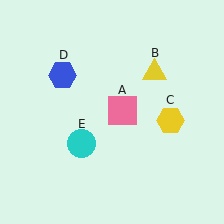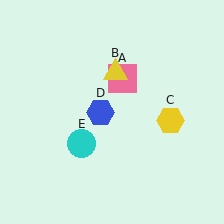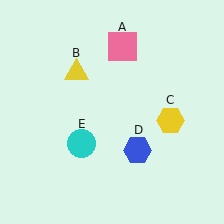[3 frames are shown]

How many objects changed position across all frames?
3 objects changed position: pink square (object A), yellow triangle (object B), blue hexagon (object D).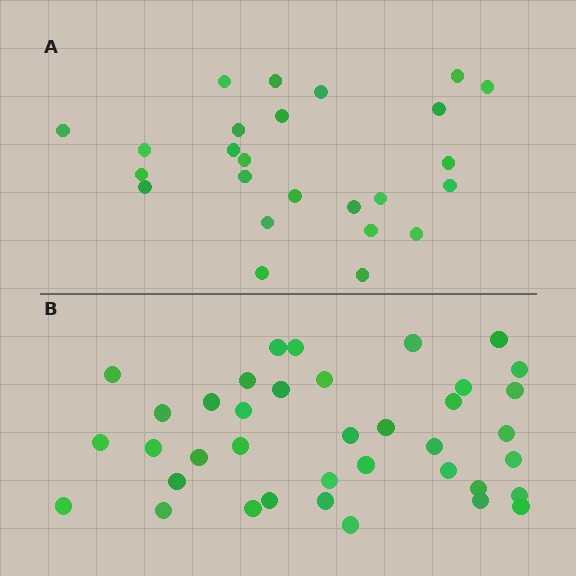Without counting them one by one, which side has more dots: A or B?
Region B (the bottom region) has more dots.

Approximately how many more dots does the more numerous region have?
Region B has approximately 15 more dots than region A.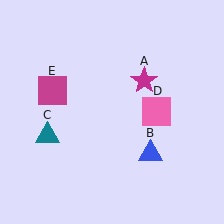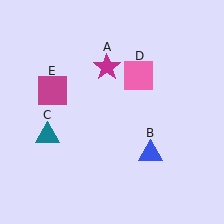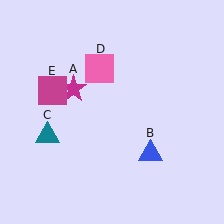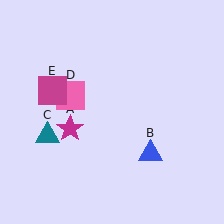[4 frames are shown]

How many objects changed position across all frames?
2 objects changed position: magenta star (object A), pink square (object D).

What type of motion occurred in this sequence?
The magenta star (object A), pink square (object D) rotated counterclockwise around the center of the scene.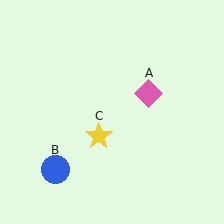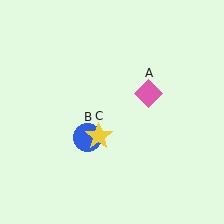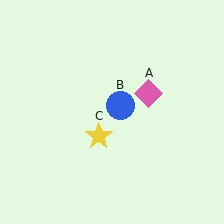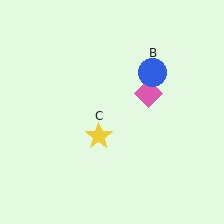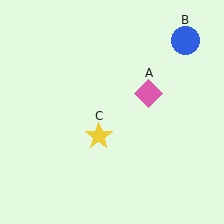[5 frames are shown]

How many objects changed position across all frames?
1 object changed position: blue circle (object B).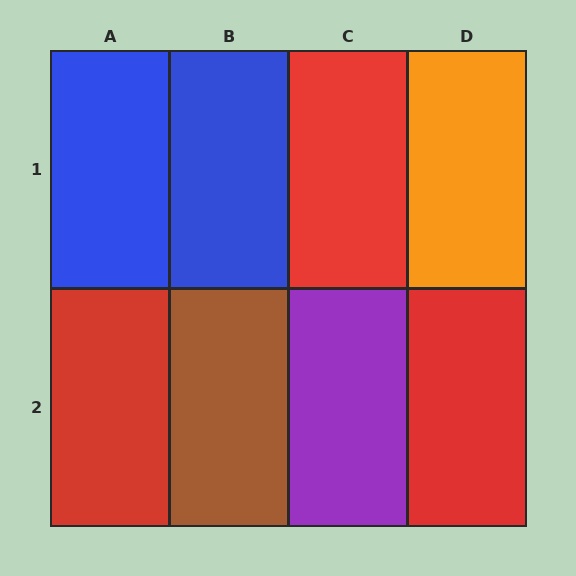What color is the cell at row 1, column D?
Orange.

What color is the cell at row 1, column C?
Red.